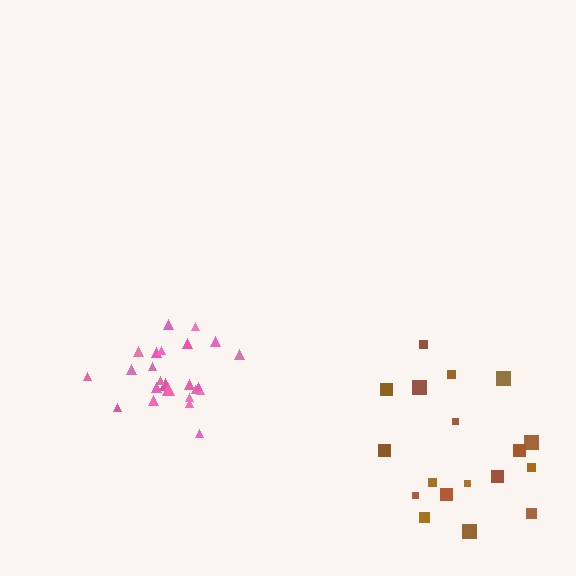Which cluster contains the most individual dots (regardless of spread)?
Pink (24).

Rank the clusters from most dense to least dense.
pink, brown.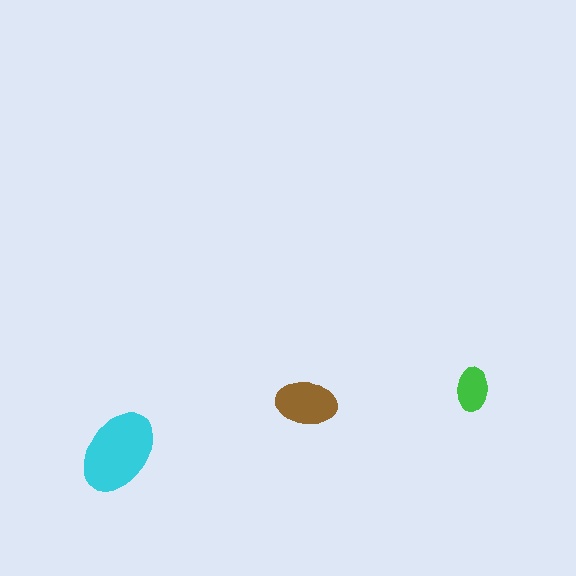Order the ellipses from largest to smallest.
the cyan one, the brown one, the green one.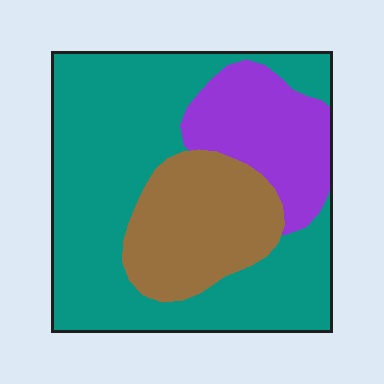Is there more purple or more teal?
Teal.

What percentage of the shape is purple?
Purple covers roughly 20% of the shape.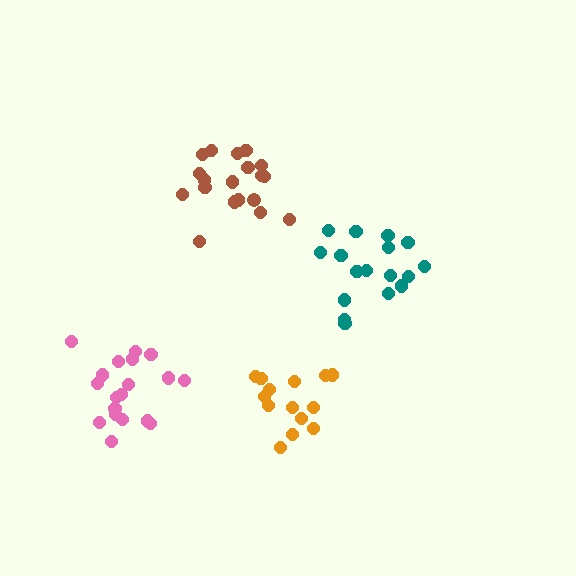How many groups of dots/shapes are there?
There are 4 groups.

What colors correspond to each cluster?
The clusters are colored: orange, brown, pink, teal.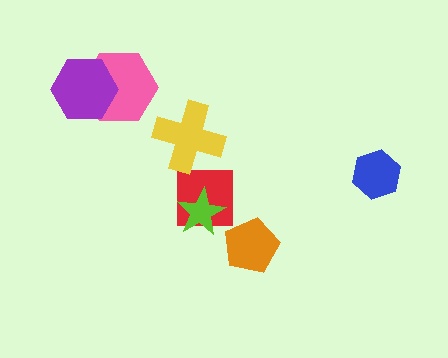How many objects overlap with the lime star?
1 object overlaps with the lime star.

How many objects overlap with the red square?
1 object overlaps with the red square.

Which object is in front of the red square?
The lime star is in front of the red square.